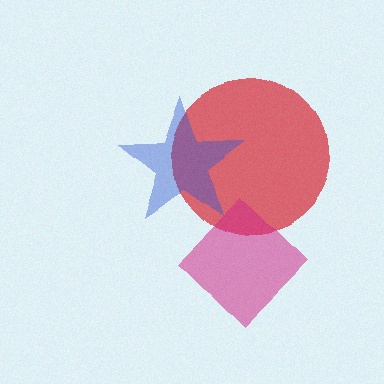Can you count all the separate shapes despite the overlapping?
Yes, there are 3 separate shapes.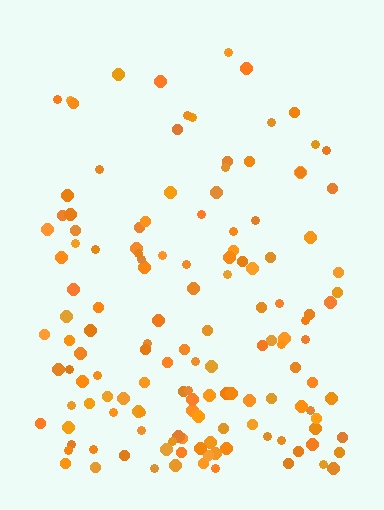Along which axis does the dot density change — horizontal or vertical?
Vertical.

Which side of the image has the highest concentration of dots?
The bottom.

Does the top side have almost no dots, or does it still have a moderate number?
Still a moderate number, just noticeably fewer than the bottom.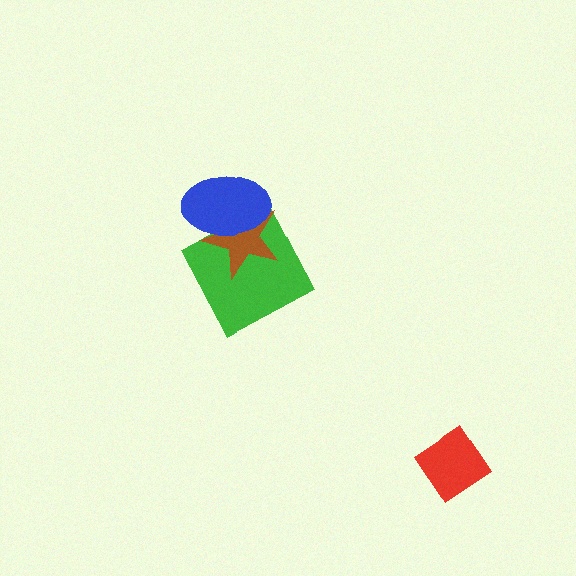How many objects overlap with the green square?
2 objects overlap with the green square.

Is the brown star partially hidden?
Yes, it is partially covered by another shape.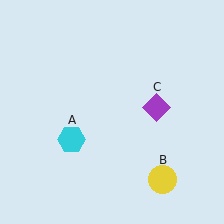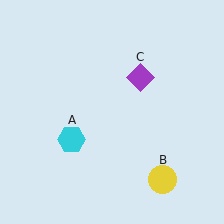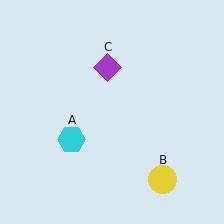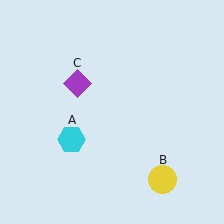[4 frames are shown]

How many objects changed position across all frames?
1 object changed position: purple diamond (object C).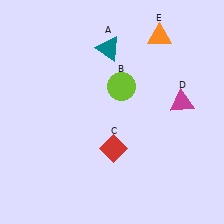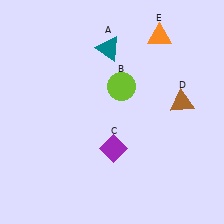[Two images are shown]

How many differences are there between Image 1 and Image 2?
There are 2 differences between the two images.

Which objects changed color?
C changed from red to purple. D changed from magenta to brown.